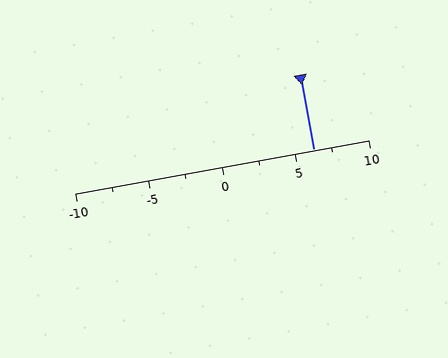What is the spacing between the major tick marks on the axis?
The major ticks are spaced 5 apart.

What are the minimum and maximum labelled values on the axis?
The axis runs from -10 to 10.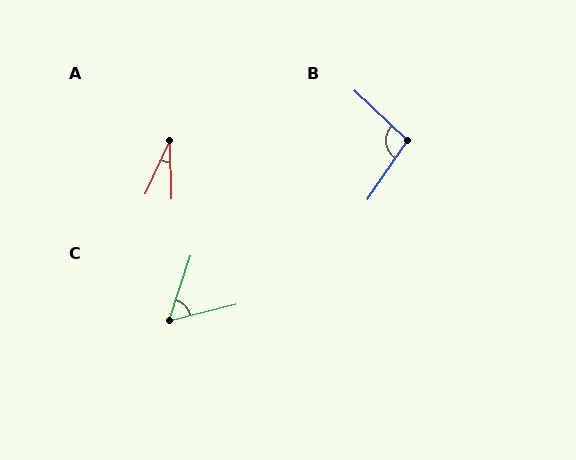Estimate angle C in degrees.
Approximately 58 degrees.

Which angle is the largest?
B, at approximately 99 degrees.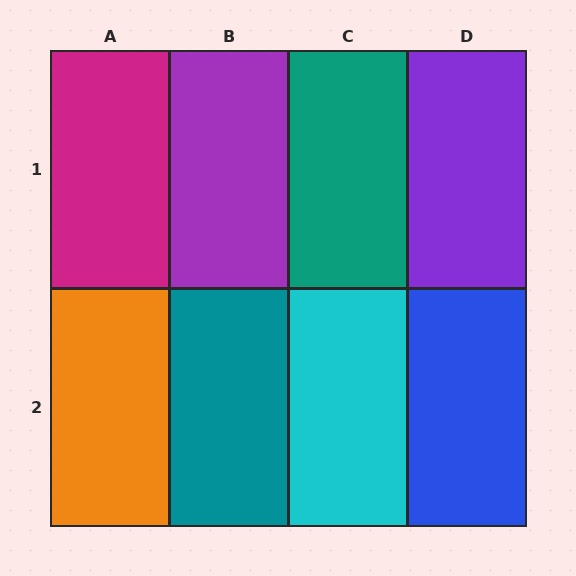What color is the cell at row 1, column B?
Purple.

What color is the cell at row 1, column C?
Teal.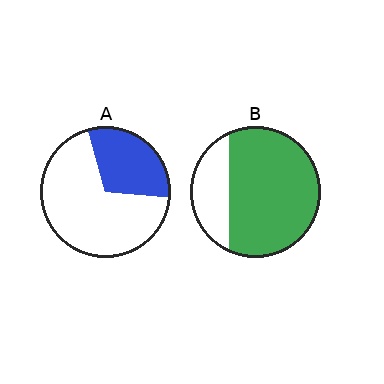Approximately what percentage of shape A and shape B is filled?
A is approximately 30% and B is approximately 75%.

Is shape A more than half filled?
No.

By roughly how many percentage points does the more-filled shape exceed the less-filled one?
By roughly 45 percentage points (B over A).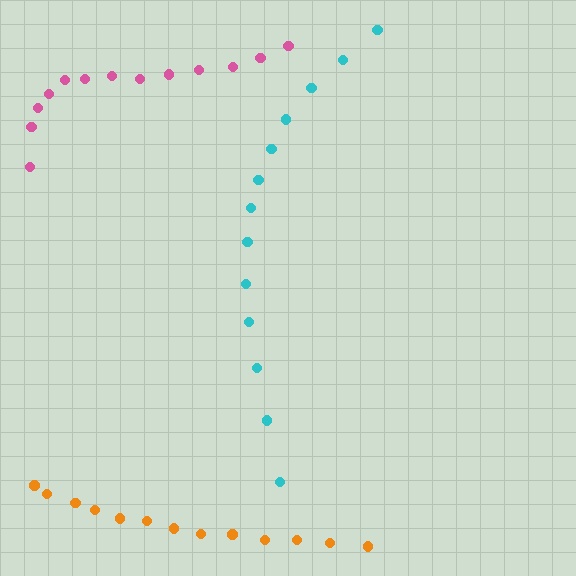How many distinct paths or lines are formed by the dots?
There are 3 distinct paths.